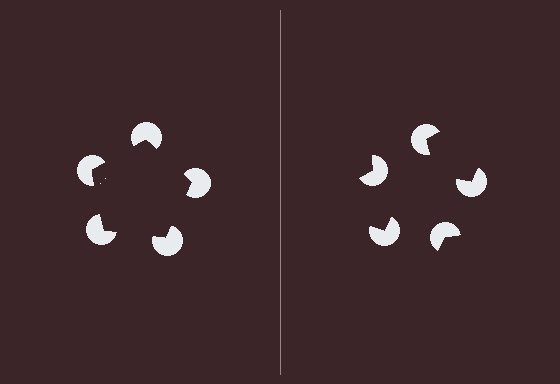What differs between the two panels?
The pac-man discs are positioned identically on both sides; only the wedge orientations differ. On the left they align to a pentagon; on the right they are misaligned.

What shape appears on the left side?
An illusory pentagon.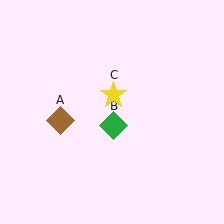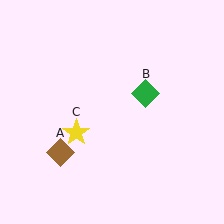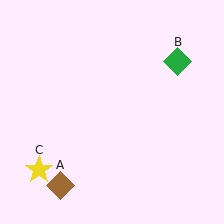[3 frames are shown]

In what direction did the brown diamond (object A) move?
The brown diamond (object A) moved down.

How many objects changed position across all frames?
3 objects changed position: brown diamond (object A), green diamond (object B), yellow star (object C).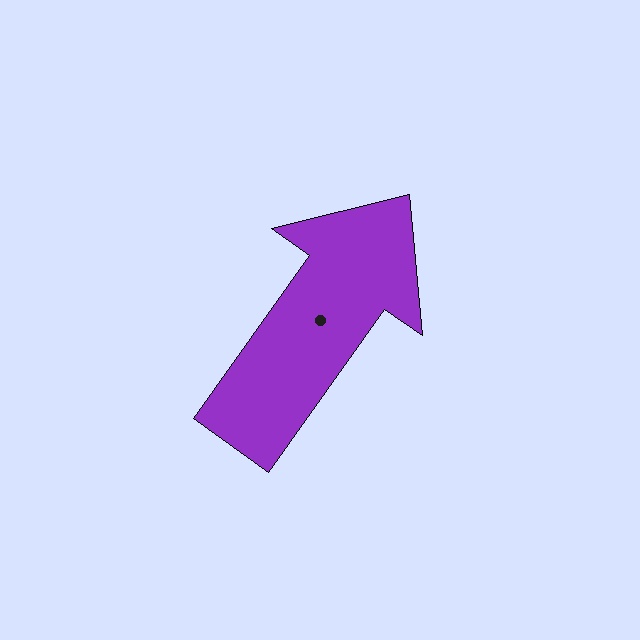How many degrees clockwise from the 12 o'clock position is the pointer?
Approximately 35 degrees.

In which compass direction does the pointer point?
Northeast.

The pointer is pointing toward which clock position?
Roughly 1 o'clock.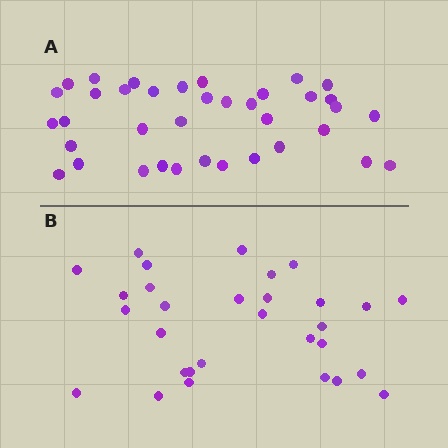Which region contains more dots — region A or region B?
Region A (the top region) has more dots.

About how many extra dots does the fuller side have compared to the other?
Region A has roughly 8 or so more dots than region B.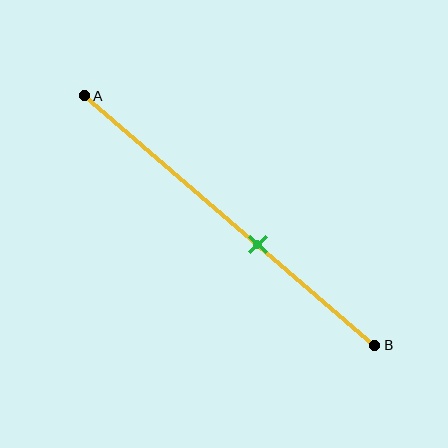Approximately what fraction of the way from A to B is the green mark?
The green mark is approximately 60% of the way from A to B.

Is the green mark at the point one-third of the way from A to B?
No, the mark is at about 60% from A, not at the 33% one-third point.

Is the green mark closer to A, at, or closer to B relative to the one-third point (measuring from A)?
The green mark is closer to point B than the one-third point of segment AB.